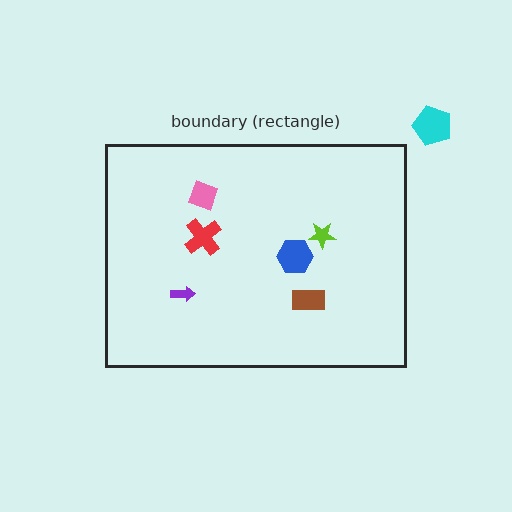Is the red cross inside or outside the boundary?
Inside.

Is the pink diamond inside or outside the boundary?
Inside.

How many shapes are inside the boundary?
6 inside, 1 outside.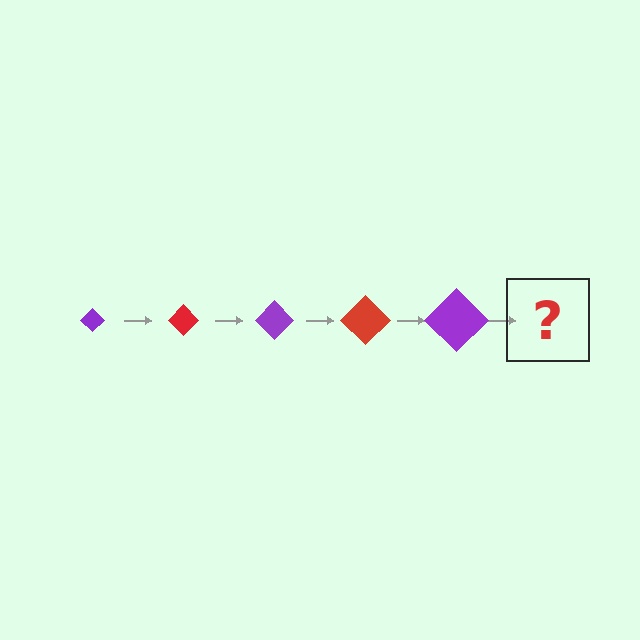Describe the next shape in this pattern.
It should be a red diamond, larger than the previous one.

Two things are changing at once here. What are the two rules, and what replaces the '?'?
The two rules are that the diamond grows larger each step and the color cycles through purple and red. The '?' should be a red diamond, larger than the previous one.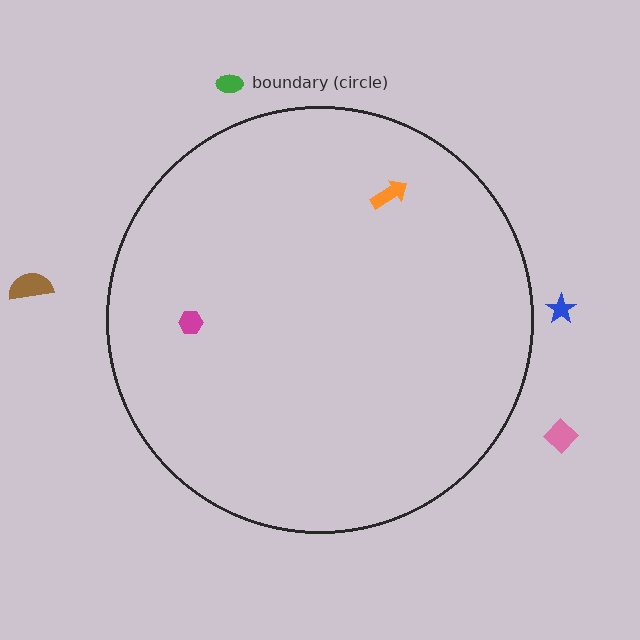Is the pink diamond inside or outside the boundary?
Outside.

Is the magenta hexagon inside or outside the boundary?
Inside.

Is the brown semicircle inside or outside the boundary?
Outside.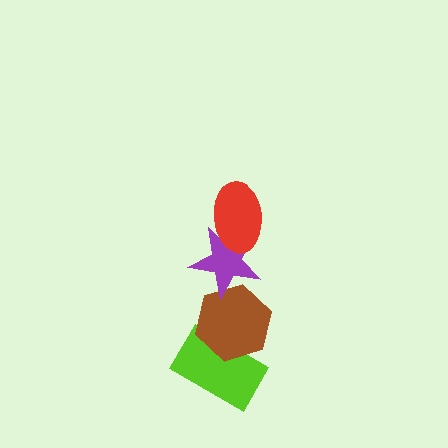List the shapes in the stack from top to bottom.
From top to bottom: the red ellipse, the purple star, the brown hexagon, the lime rectangle.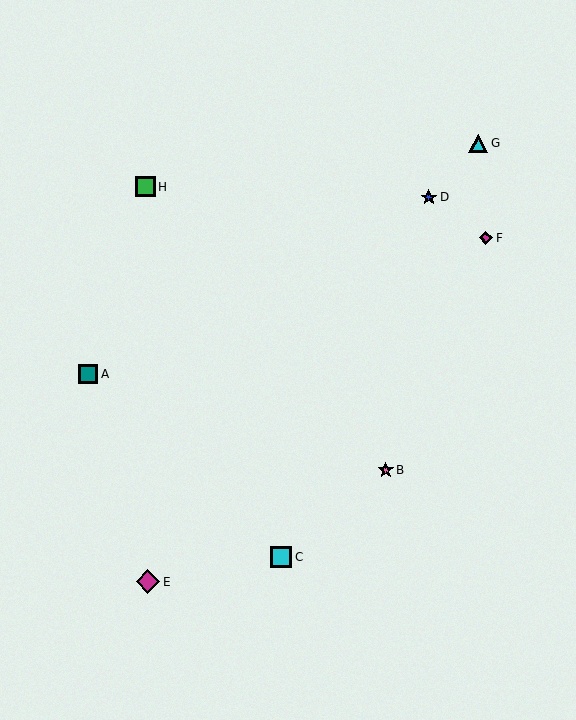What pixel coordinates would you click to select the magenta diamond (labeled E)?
Click at (148, 582) to select the magenta diamond E.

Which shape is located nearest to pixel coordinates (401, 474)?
The pink star (labeled B) at (386, 470) is nearest to that location.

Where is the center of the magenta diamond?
The center of the magenta diamond is at (148, 582).